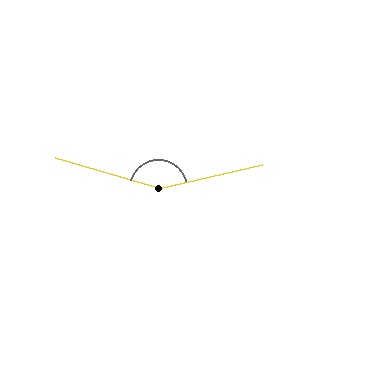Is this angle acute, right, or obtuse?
It is obtuse.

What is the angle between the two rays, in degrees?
Approximately 151 degrees.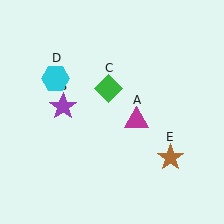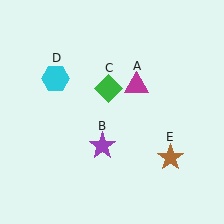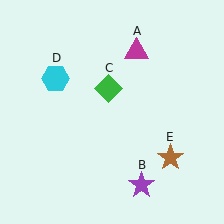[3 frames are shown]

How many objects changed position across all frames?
2 objects changed position: magenta triangle (object A), purple star (object B).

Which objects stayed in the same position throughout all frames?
Green diamond (object C) and cyan hexagon (object D) and brown star (object E) remained stationary.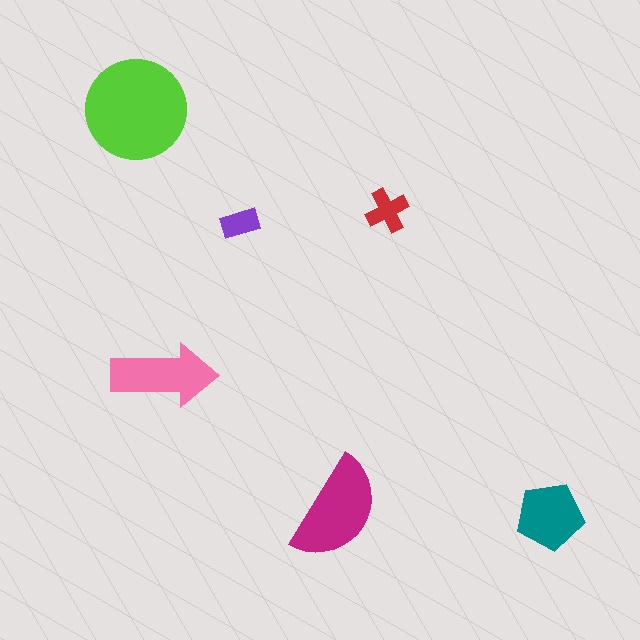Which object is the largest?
The lime circle.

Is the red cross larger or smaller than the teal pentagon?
Smaller.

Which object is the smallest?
The purple rectangle.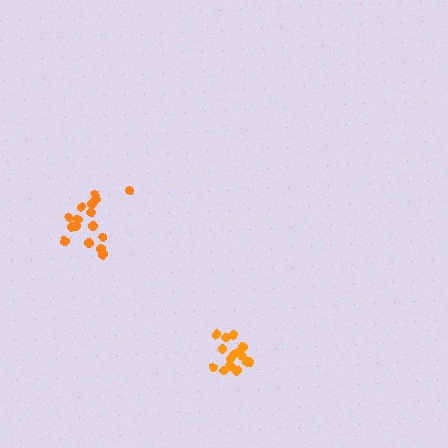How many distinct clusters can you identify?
There are 2 distinct clusters.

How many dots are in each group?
Group 1: 16 dots, Group 2: 15 dots (31 total).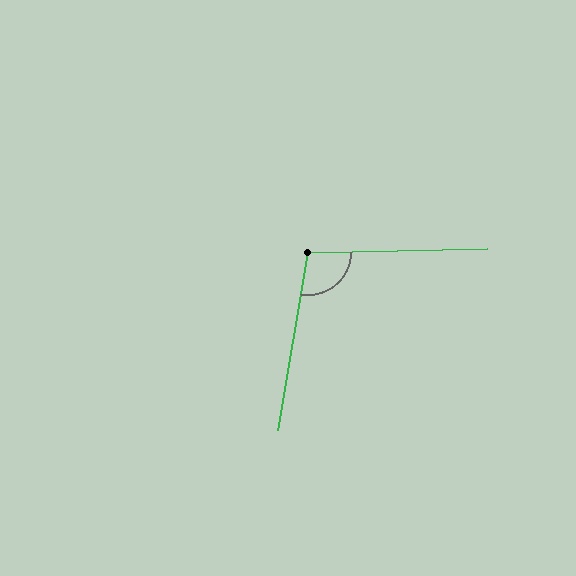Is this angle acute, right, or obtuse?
It is obtuse.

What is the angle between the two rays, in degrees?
Approximately 101 degrees.